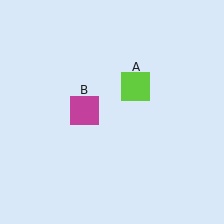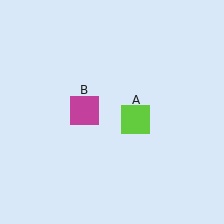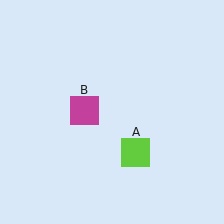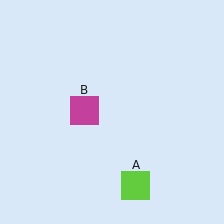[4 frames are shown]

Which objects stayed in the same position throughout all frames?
Magenta square (object B) remained stationary.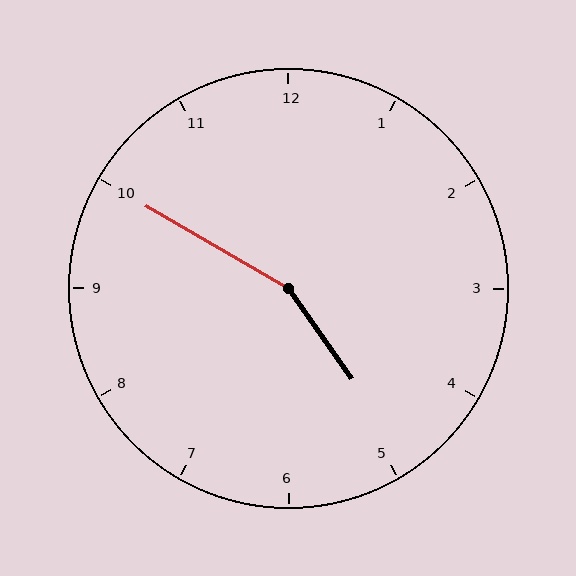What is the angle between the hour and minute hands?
Approximately 155 degrees.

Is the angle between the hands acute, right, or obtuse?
It is obtuse.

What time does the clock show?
4:50.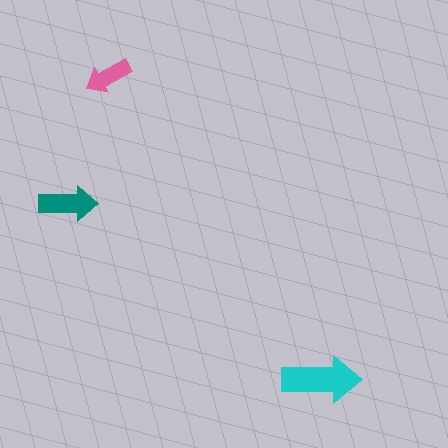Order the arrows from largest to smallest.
the cyan one, the teal one, the pink one.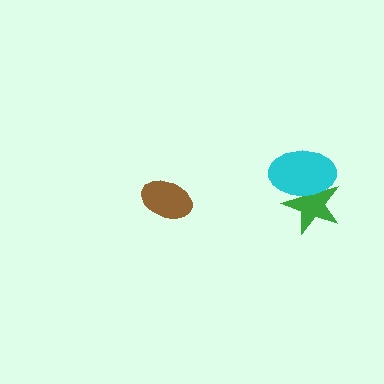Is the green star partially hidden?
Yes, it is partially covered by another shape.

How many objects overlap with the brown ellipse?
0 objects overlap with the brown ellipse.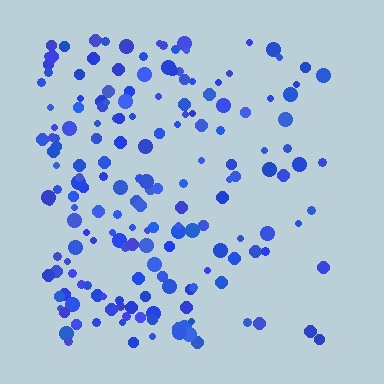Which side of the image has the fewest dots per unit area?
The right.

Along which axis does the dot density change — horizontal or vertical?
Horizontal.